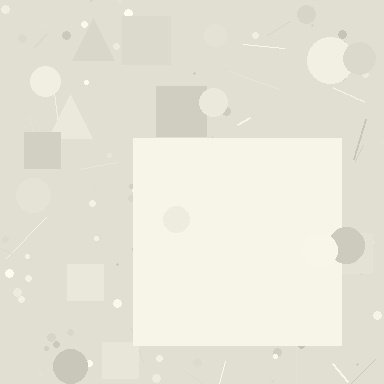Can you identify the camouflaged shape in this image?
The camouflaged shape is a square.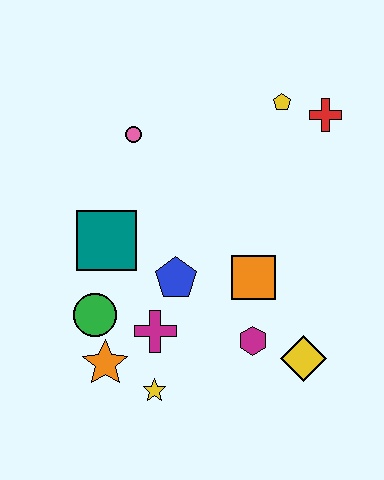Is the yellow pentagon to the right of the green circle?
Yes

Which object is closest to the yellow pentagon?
The red cross is closest to the yellow pentagon.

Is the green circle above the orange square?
No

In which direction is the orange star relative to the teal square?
The orange star is below the teal square.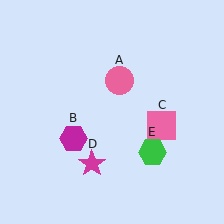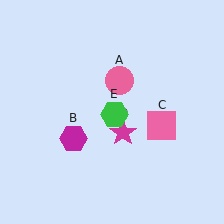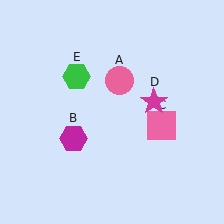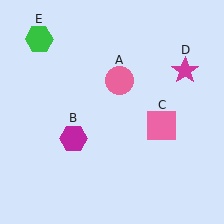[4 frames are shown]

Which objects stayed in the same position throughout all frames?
Pink circle (object A) and magenta hexagon (object B) and pink square (object C) remained stationary.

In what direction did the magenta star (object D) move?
The magenta star (object D) moved up and to the right.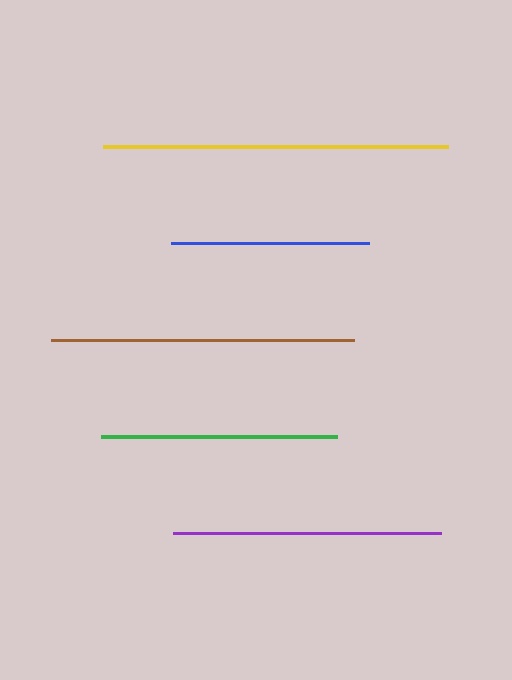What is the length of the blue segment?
The blue segment is approximately 198 pixels long.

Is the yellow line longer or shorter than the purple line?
The yellow line is longer than the purple line.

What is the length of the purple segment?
The purple segment is approximately 269 pixels long.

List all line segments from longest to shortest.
From longest to shortest: yellow, brown, purple, green, blue.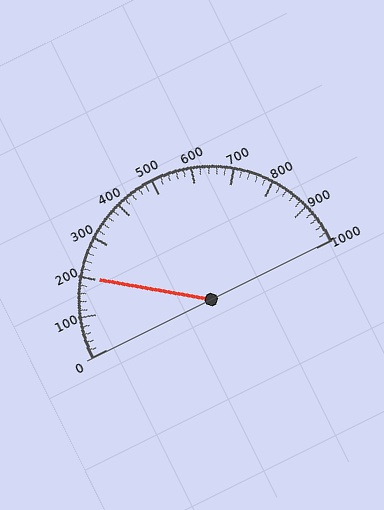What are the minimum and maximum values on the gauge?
The gauge ranges from 0 to 1000.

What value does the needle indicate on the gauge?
The needle indicates approximately 200.